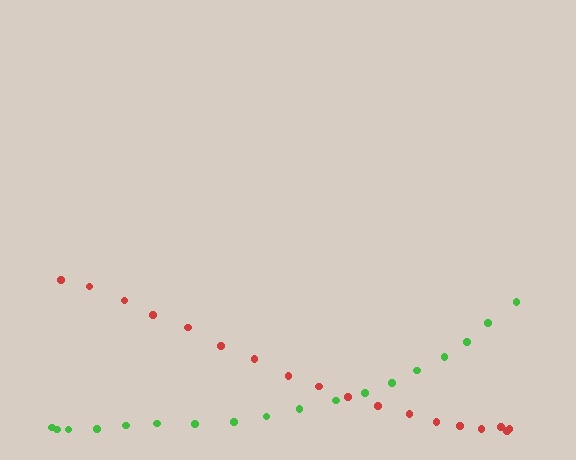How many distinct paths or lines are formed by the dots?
There are 2 distinct paths.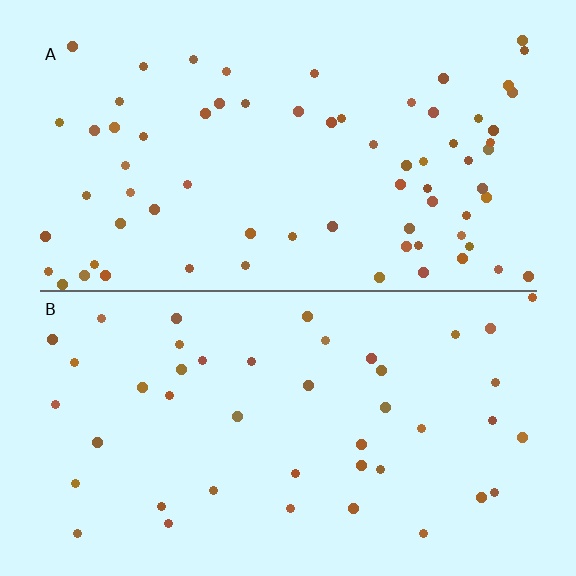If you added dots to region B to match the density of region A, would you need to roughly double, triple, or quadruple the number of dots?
Approximately double.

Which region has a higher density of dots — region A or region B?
A (the top).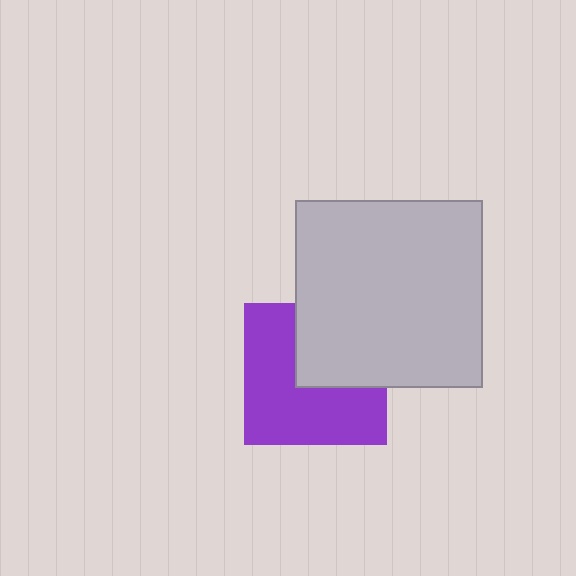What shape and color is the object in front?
The object in front is a light gray square.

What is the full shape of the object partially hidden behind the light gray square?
The partially hidden object is a purple square.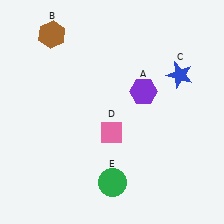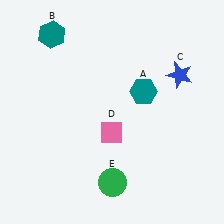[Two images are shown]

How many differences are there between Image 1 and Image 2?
There are 2 differences between the two images.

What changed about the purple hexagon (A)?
In Image 1, A is purple. In Image 2, it changed to teal.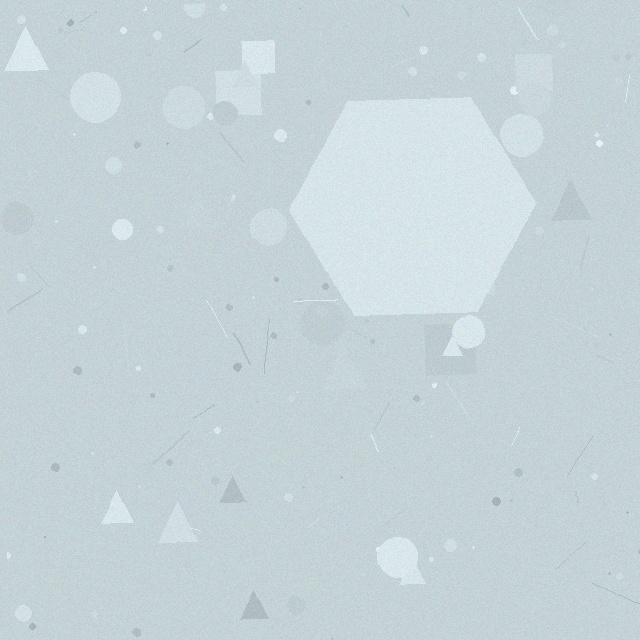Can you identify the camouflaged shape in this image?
The camouflaged shape is a hexagon.